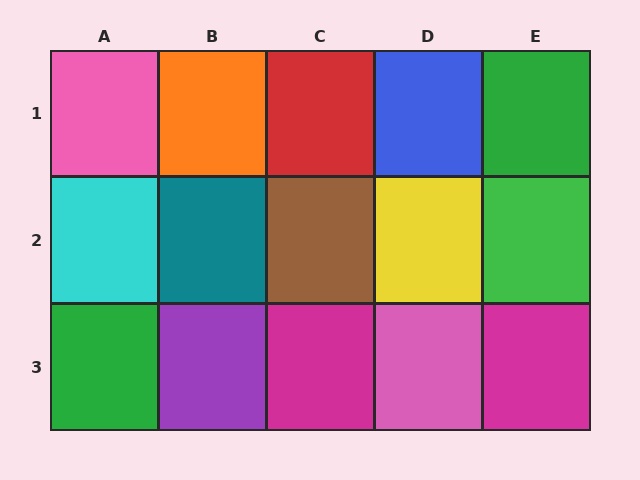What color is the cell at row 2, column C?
Brown.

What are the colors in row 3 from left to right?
Green, purple, magenta, pink, magenta.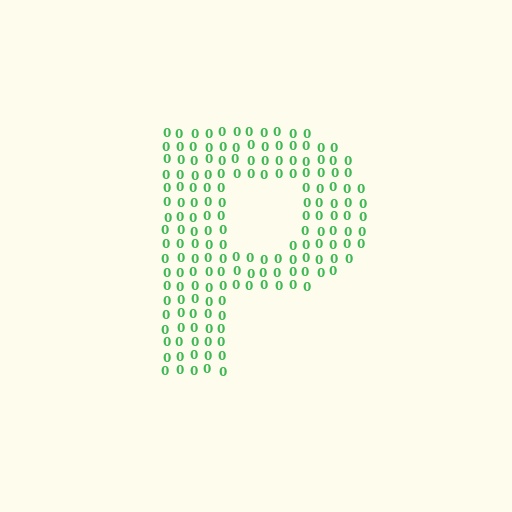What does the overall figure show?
The overall figure shows the letter P.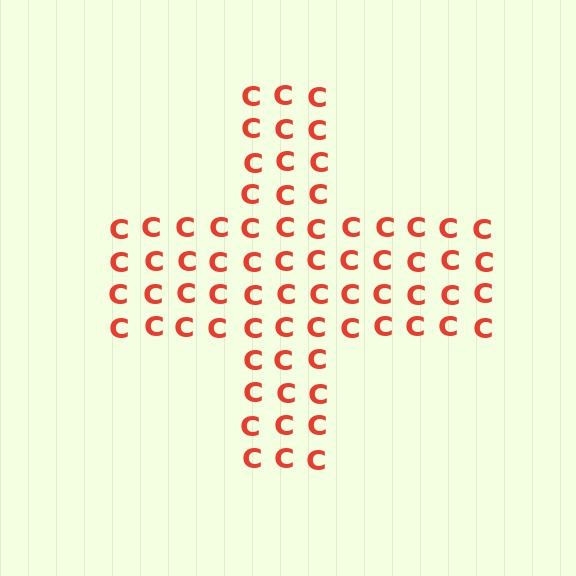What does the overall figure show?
The overall figure shows a cross.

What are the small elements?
The small elements are letter C's.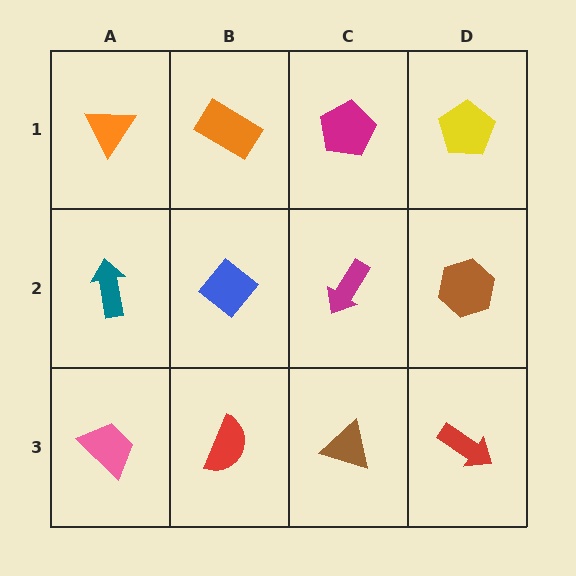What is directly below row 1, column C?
A magenta arrow.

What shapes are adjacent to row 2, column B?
An orange rectangle (row 1, column B), a red semicircle (row 3, column B), a teal arrow (row 2, column A), a magenta arrow (row 2, column C).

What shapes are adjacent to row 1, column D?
A brown hexagon (row 2, column D), a magenta pentagon (row 1, column C).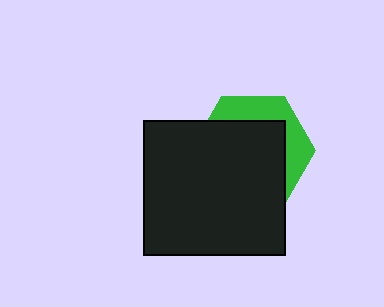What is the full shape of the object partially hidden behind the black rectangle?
The partially hidden object is a green hexagon.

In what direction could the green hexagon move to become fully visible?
The green hexagon could move toward the upper-right. That would shift it out from behind the black rectangle entirely.